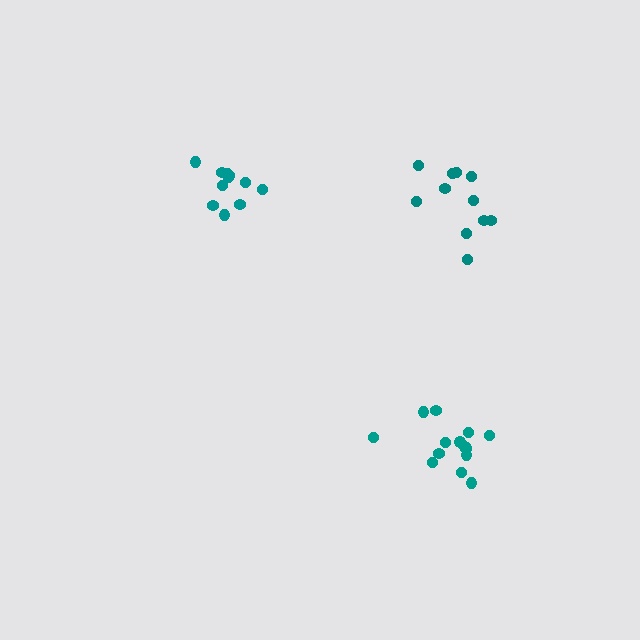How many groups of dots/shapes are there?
There are 3 groups.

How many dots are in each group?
Group 1: 11 dots, Group 2: 14 dots, Group 3: 11 dots (36 total).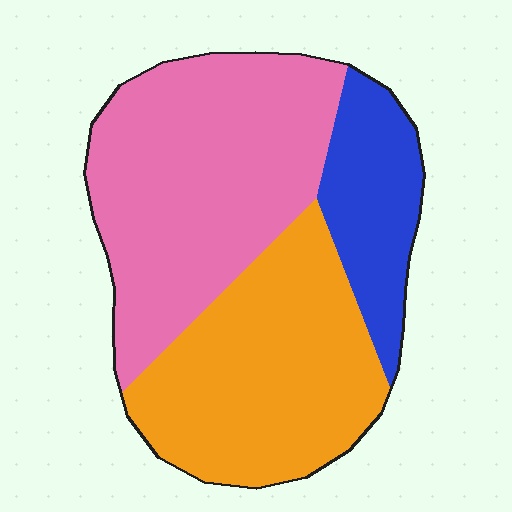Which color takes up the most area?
Pink, at roughly 45%.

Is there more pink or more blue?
Pink.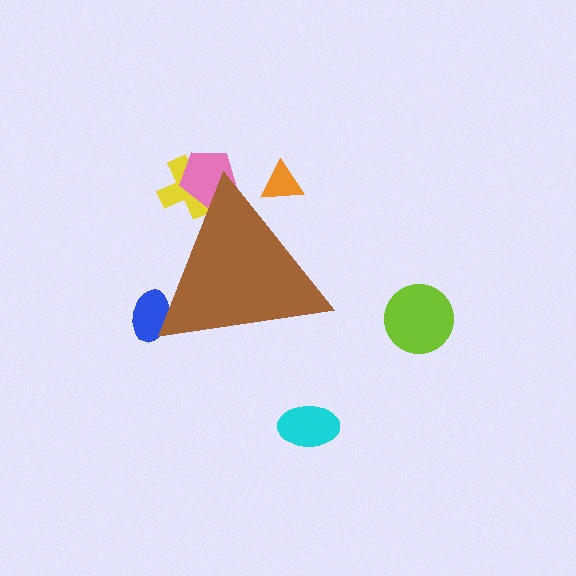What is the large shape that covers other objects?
A brown triangle.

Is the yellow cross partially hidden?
Yes, the yellow cross is partially hidden behind the brown triangle.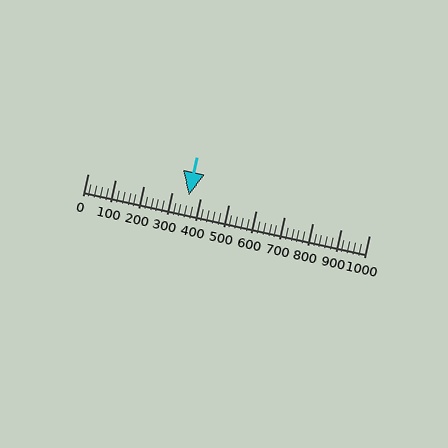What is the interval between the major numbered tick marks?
The major tick marks are spaced 100 units apart.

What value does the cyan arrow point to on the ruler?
The cyan arrow points to approximately 359.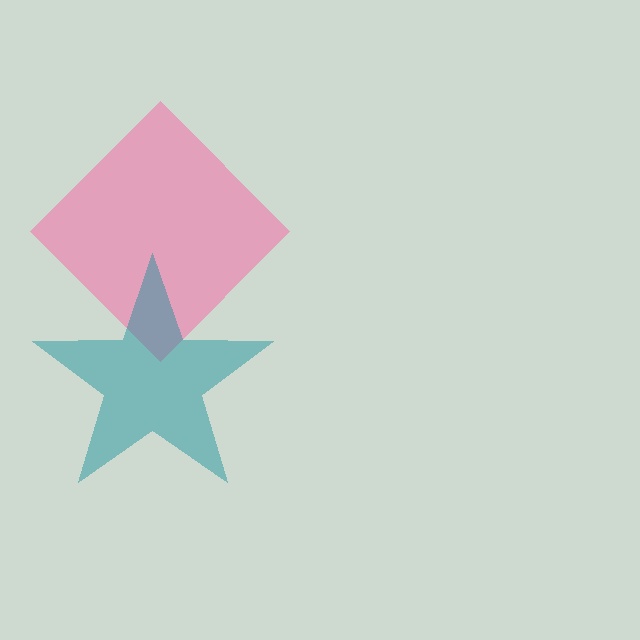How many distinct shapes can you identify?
There are 2 distinct shapes: a pink diamond, a teal star.